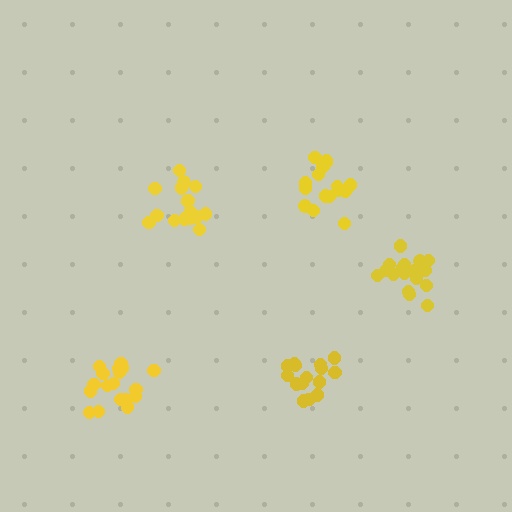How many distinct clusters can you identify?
There are 5 distinct clusters.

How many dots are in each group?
Group 1: 19 dots, Group 2: 16 dots, Group 3: 15 dots, Group 4: 17 dots, Group 5: 19 dots (86 total).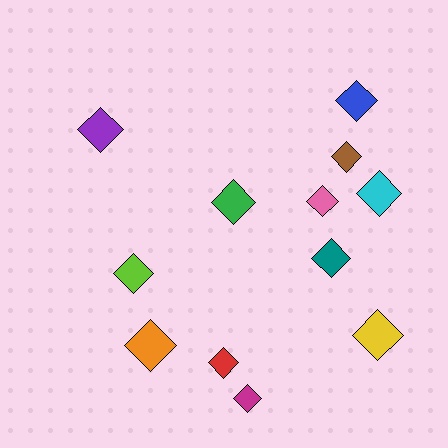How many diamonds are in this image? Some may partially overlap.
There are 12 diamonds.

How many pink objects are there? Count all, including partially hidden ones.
There is 1 pink object.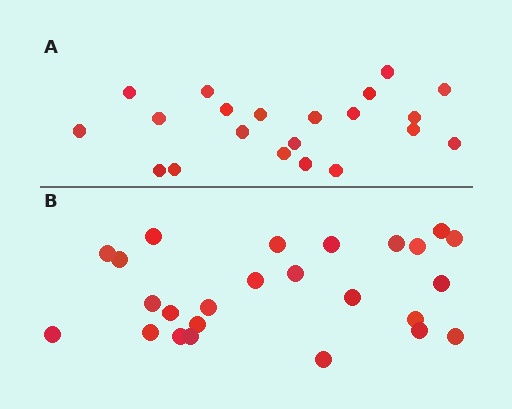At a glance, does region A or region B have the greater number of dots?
Region B (the bottom region) has more dots.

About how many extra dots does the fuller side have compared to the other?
Region B has about 4 more dots than region A.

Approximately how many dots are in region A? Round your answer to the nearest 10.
About 20 dots. (The exact count is 21, which rounds to 20.)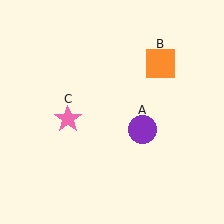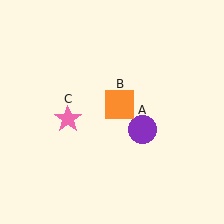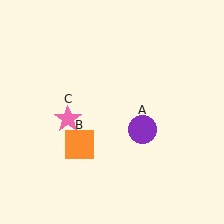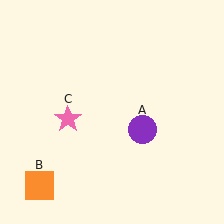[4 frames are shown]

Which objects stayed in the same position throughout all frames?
Purple circle (object A) and pink star (object C) remained stationary.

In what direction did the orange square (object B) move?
The orange square (object B) moved down and to the left.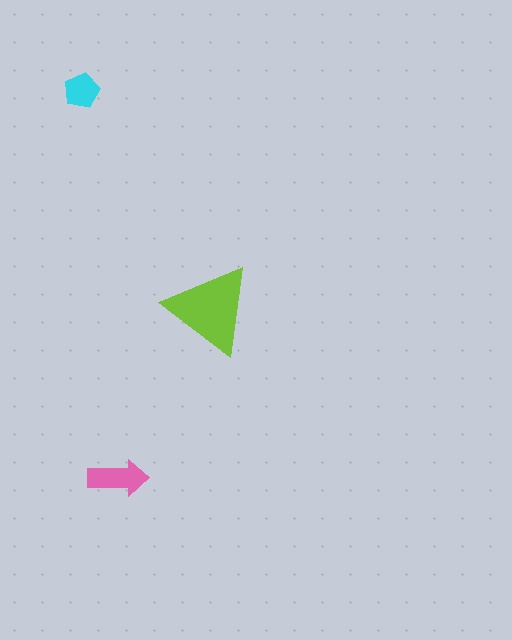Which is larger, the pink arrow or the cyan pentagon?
The pink arrow.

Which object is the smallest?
The cyan pentagon.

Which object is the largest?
The lime triangle.